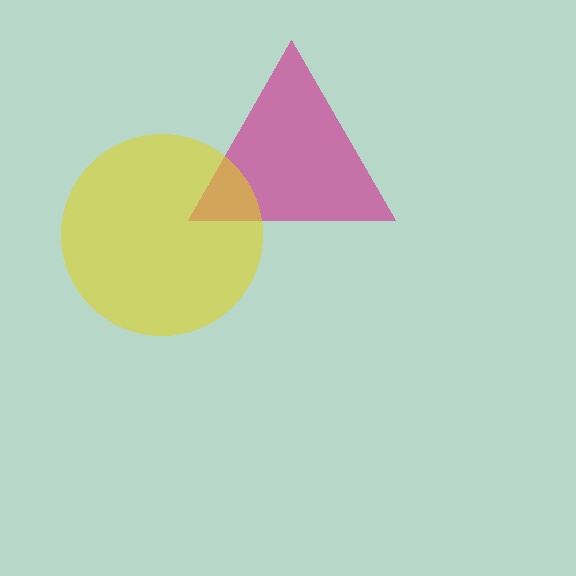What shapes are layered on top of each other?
The layered shapes are: a magenta triangle, a yellow circle.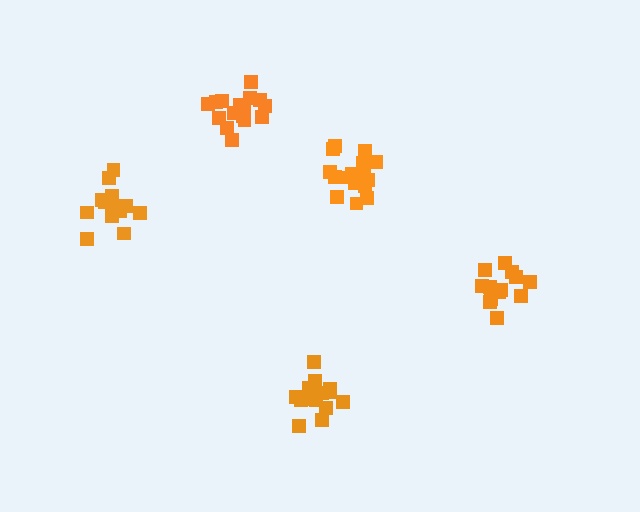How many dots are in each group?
Group 1: 16 dots, Group 2: 14 dots, Group 3: 14 dots, Group 4: 14 dots, Group 5: 17 dots (75 total).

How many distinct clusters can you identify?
There are 5 distinct clusters.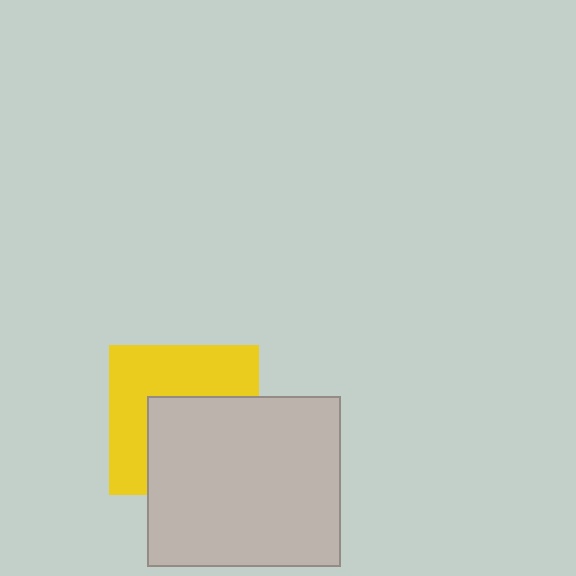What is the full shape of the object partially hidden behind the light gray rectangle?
The partially hidden object is a yellow square.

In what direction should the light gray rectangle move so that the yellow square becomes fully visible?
The light gray rectangle should move toward the lower-right. That is the shortest direction to clear the overlap and leave the yellow square fully visible.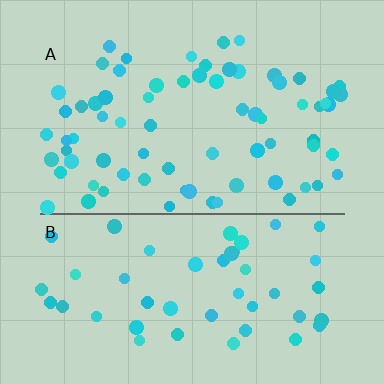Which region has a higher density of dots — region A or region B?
A (the top).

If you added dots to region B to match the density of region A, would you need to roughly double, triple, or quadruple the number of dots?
Approximately double.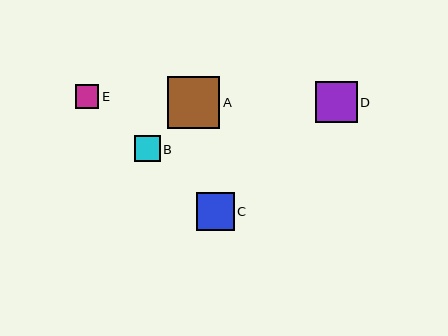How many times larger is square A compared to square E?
Square A is approximately 2.2 times the size of square E.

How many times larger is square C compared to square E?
Square C is approximately 1.6 times the size of square E.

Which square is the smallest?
Square E is the smallest with a size of approximately 24 pixels.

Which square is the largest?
Square A is the largest with a size of approximately 52 pixels.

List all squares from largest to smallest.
From largest to smallest: A, D, C, B, E.